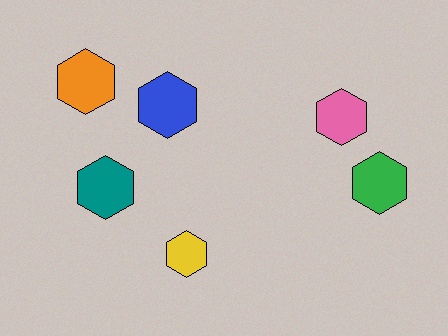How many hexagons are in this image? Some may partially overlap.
There are 6 hexagons.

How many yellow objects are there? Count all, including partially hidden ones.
There is 1 yellow object.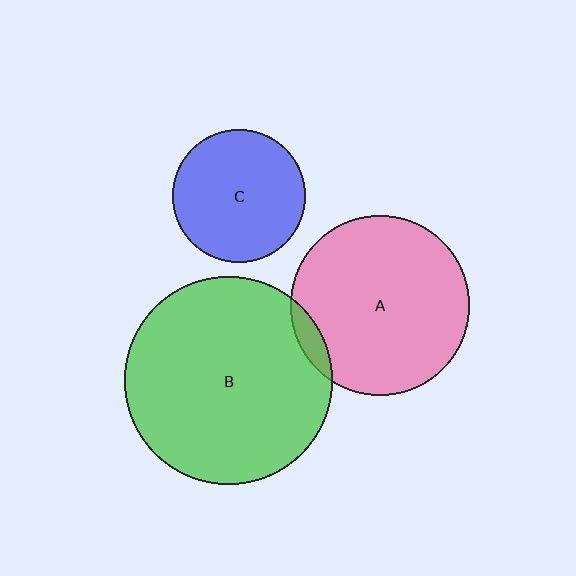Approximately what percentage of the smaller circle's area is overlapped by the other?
Approximately 5%.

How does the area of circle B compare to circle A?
Approximately 1.3 times.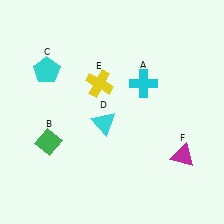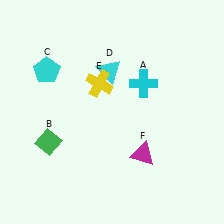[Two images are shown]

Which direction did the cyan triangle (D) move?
The cyan triangle (D) moved up.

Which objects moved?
The objects that moved are: the cyan triangle (D), the magenta triangle (F).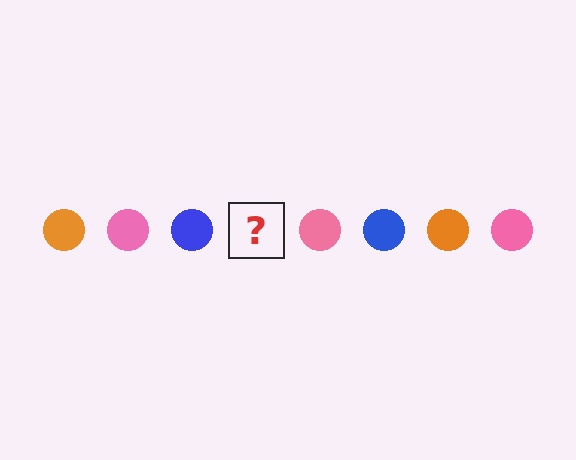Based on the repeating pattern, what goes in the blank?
The blank should be an orange circle.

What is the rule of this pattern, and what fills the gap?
The rule is that the pattern cycles through orange, pink, blue circles. The gap should be filled with an orange circle.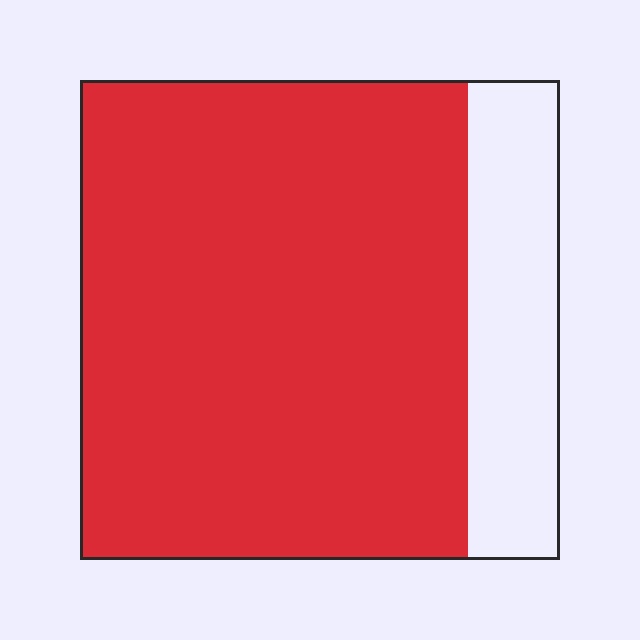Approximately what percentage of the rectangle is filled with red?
Approximately 80%.